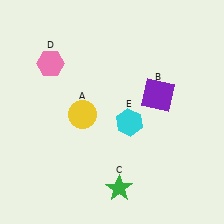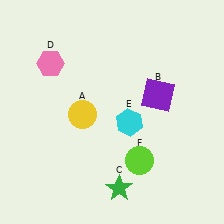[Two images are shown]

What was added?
A lime circle (F) was added in Image 2.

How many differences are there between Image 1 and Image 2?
There is 1 difference between the two images.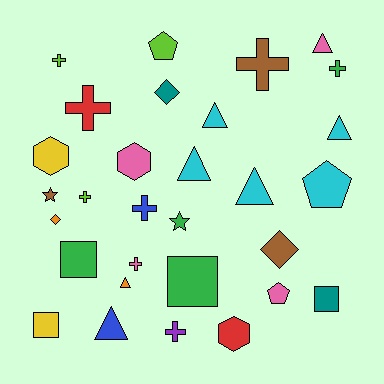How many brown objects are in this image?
There are 3 brown objects.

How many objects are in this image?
There are 30 objects.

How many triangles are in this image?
There are 7 triangles.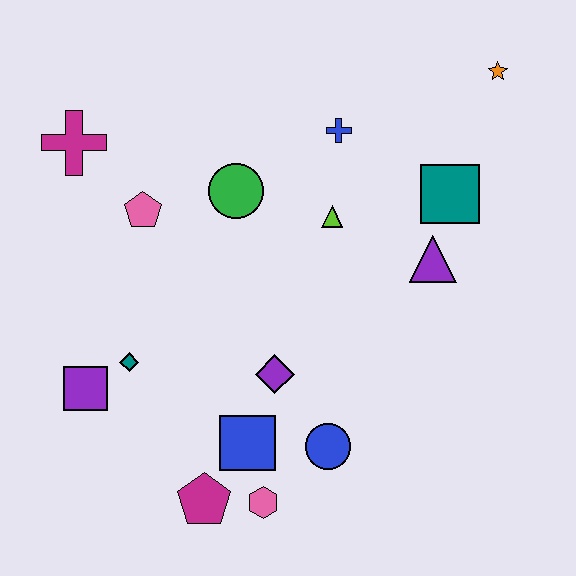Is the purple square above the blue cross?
No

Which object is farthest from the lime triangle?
The magenta pentagon is farthest from the lime triangle.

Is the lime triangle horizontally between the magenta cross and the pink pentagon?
No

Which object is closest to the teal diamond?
The purple square is closest to the teal diamond.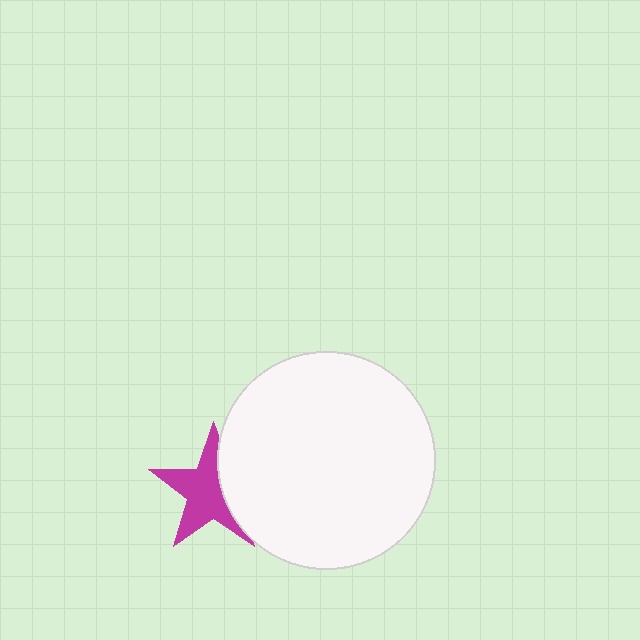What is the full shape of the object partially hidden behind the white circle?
The partially hidden object is a magenta star.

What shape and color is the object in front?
The object in front is a white circle.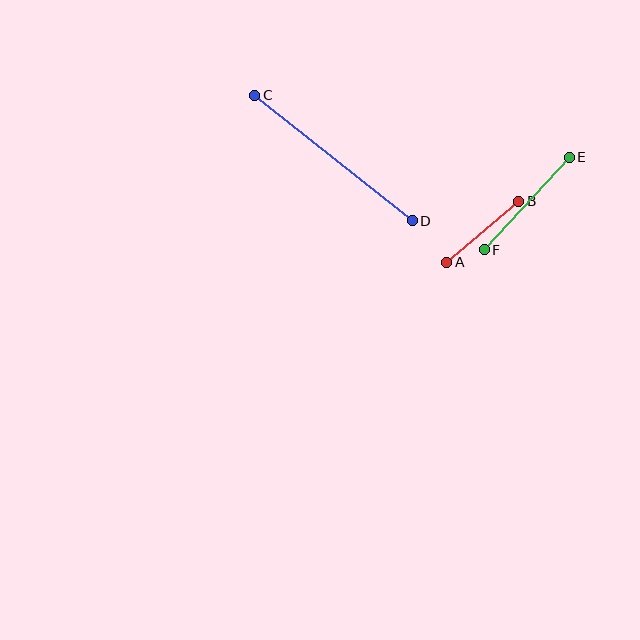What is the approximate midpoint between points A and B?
The midpoint is at approximately (483, 232) pixels.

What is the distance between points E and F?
The distance is approximately 126 pixels.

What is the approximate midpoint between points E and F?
The midpoint is at approximately (527, 204) pixels.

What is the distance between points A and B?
The distance is approximately 94 pixels.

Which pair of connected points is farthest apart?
Points C and D are farthest apart.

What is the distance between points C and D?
The distance is approximately 201 pixels.